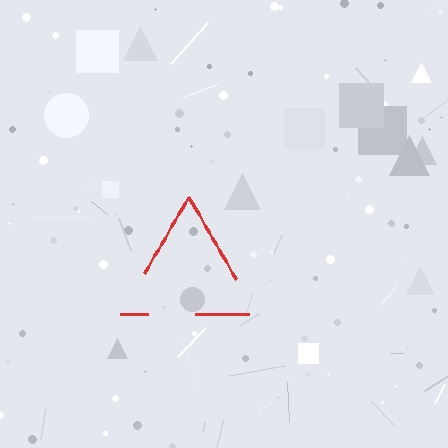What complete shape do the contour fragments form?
The contour fragments form a triangle.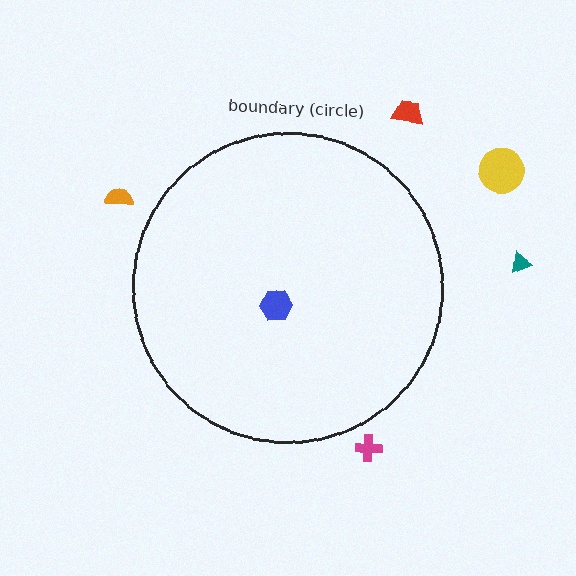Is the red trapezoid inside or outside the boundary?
Outside.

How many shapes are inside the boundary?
1 inside, 5 outside.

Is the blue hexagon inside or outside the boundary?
Inside.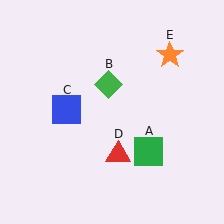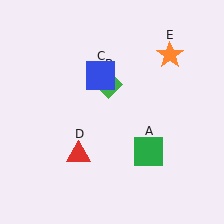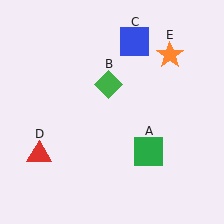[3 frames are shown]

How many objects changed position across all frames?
2 objects changed position: blue square (object C), red triangle (object D).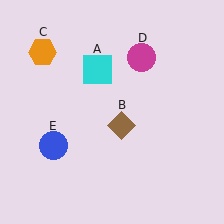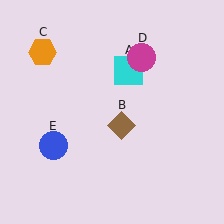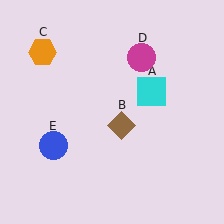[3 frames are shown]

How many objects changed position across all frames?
1 object changed position: cyan square (object A).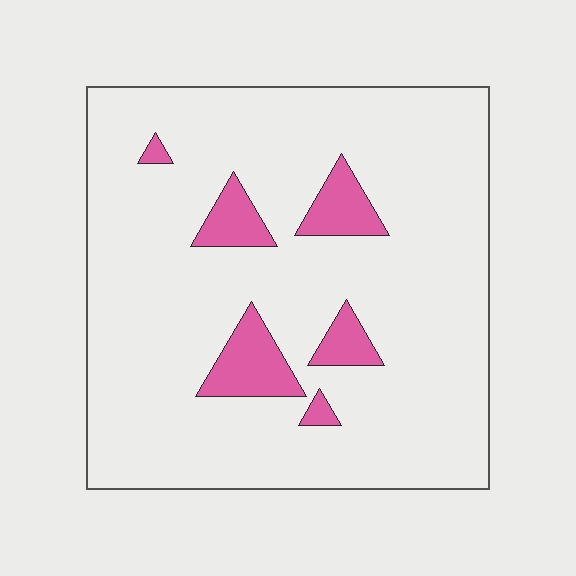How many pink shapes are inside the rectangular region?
6.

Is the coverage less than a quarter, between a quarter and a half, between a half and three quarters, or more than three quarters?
Less than a quarter.